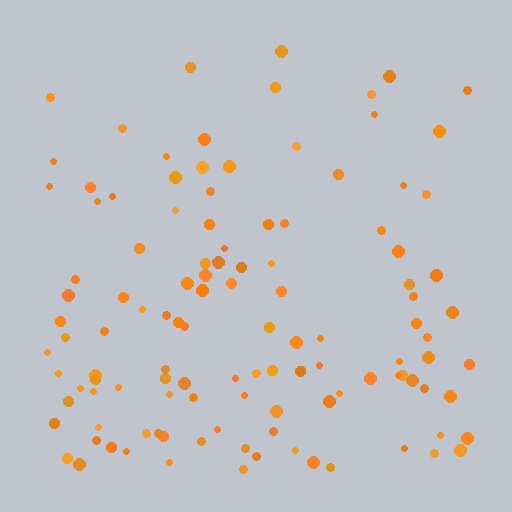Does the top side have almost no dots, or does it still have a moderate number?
Still a moderate number, just noticeably fewer than the bottom.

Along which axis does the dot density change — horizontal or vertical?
Vertical.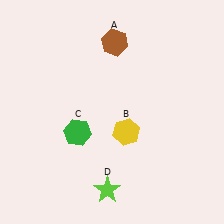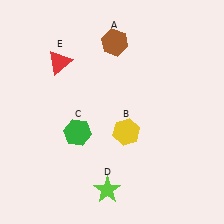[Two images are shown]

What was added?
A red triangle (E) was added in Image 2.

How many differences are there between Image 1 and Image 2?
There is 1 difference between the two images.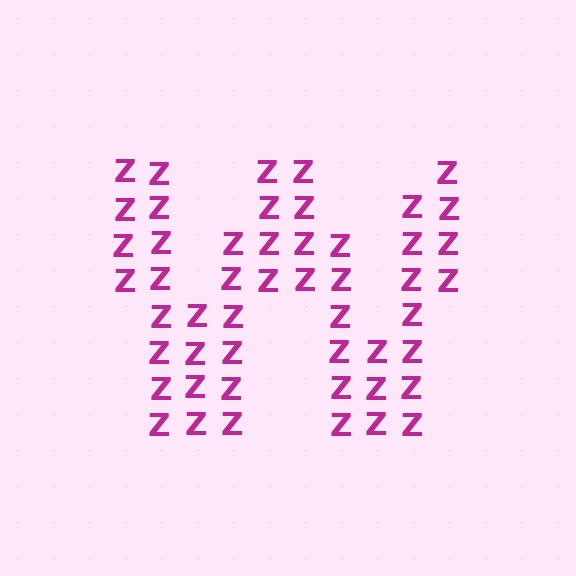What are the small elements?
The small elements are letter Z's.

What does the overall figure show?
The overall figure shows the letter W.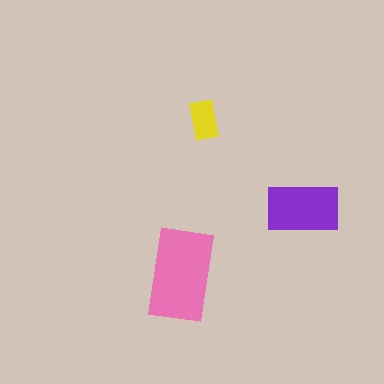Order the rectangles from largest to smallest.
the pink one, the purple one, the yellow one.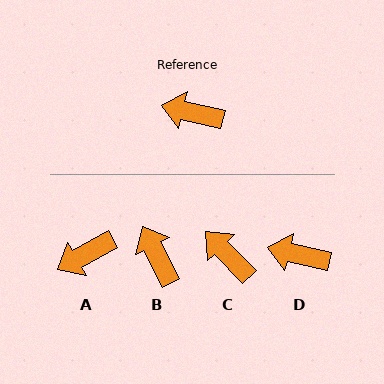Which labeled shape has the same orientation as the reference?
D.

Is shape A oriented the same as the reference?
No, it is off by about 42 degrees.